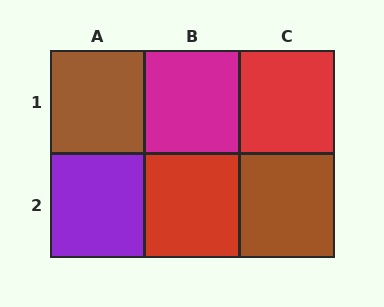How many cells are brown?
2 cells are brown.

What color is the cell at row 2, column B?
Red.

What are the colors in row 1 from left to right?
Brown, magenta, red.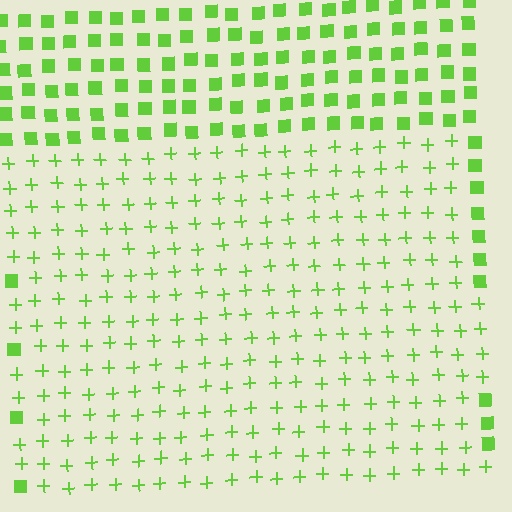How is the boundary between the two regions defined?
The boundary is defined by a change in element shape: plus signs inside vs. squares outside. All elements share the same color and spacing.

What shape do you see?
I see a rectangle.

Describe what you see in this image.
The image is filled with small lime elements arranged in a uniform grid. A rectangle-shaped region contains plus signs, while the surrounding area contains squares. The boundary is defined purely by the change in element shape.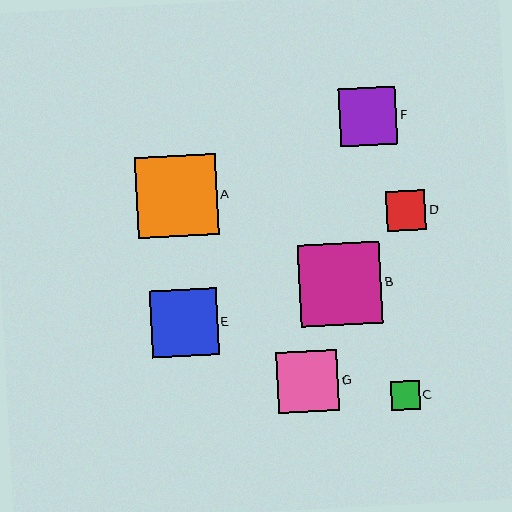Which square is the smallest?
Square C is the smallest with a size of approximately 29 pixels.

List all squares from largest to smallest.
From largest to smallest: B, A, E, G, F, D, C.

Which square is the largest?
Square B is the largest with a size of approximately 82 pixels.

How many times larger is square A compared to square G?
Square A is approximately 1.3 times the size of square G.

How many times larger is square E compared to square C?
Square E is approximately 2.3 times the size of square C.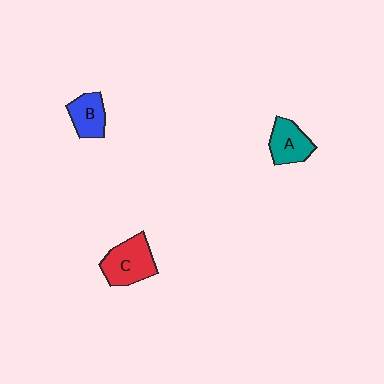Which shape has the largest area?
Shape C (red).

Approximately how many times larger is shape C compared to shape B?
Approximately 1.5 times.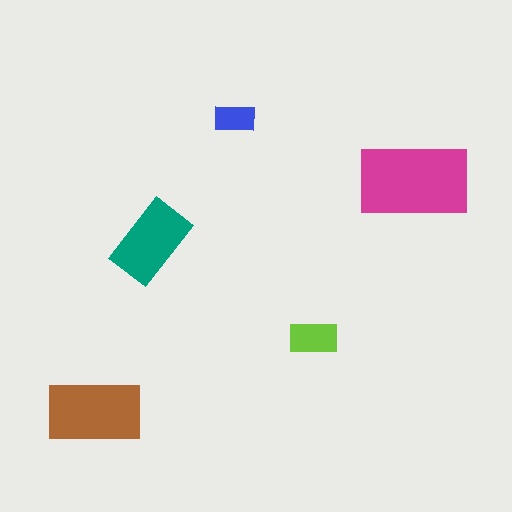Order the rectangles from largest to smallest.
the magenta one, the brown one, the teal one, the lime one, the blue one.